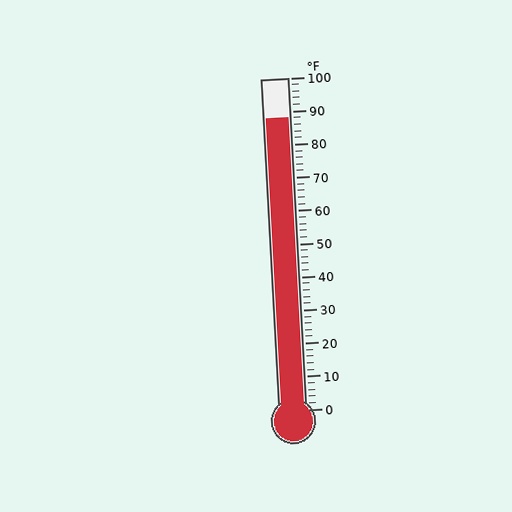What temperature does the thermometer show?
The thermometer shows approximately 88°F.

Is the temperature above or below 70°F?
The temperature is above 70°F.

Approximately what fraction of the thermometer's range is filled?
The thermometer is filled to approximately 90% of its range.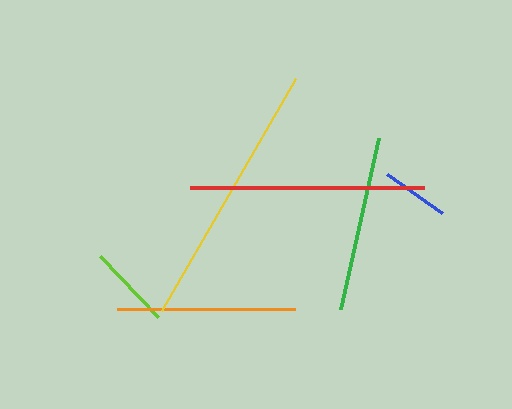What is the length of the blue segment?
The blue segment is approximately 68 pixels long.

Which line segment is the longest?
The yellow line is the longest at approximately 268 pixels.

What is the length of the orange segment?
The orange segment is approximately 178 pixels long.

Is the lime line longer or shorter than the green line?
The green line is longer than the lime line.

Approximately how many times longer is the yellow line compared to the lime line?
The yellow line is approximately 3.2 times the length of the lime line.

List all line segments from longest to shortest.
From longest to shortest: yellow, red, orange, green, lime, blue.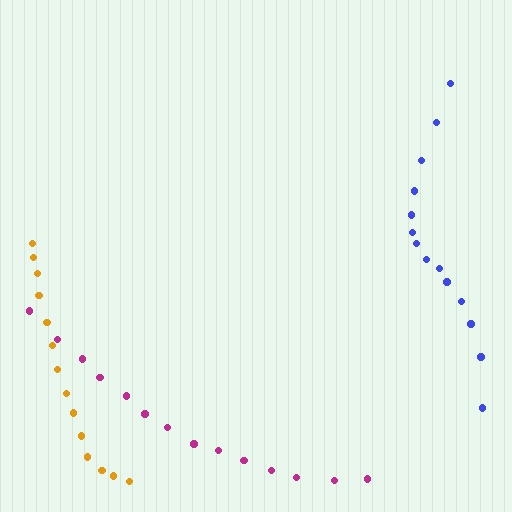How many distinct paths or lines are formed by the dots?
There are 3 distinct paths.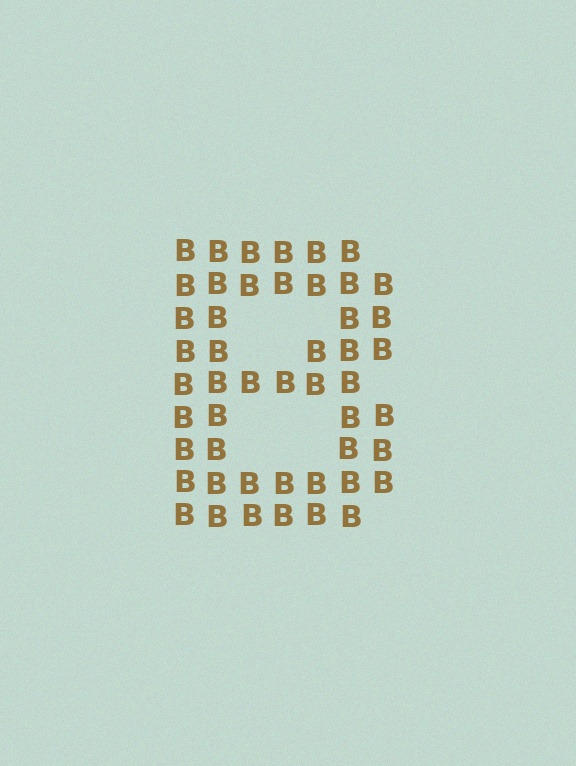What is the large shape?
The large shape is the letter B.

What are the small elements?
The small elements are letter B's.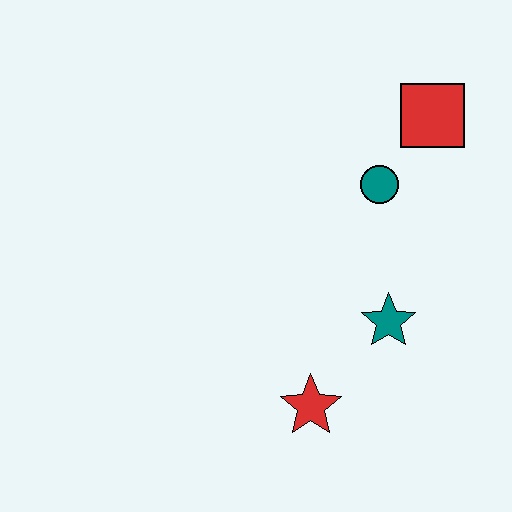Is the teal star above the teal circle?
No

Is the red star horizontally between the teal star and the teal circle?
No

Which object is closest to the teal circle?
The red square is closest to the teal circle.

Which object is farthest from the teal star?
The red square is farthest from the teal star.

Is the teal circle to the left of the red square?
Yes